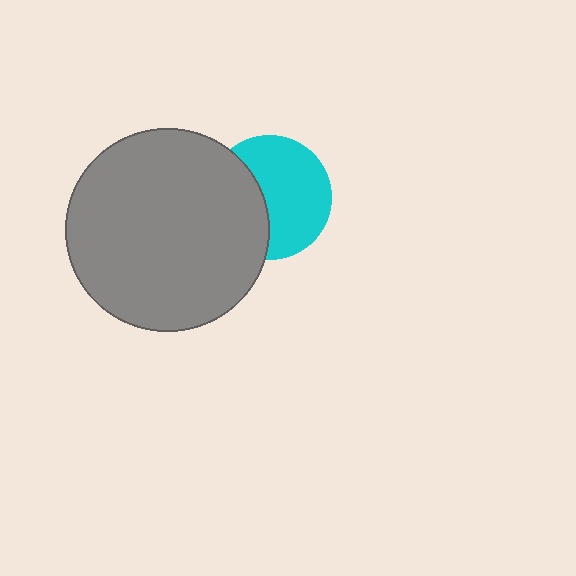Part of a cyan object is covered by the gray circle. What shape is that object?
It is a circle.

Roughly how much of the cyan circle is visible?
About half of it is visible (roughly 61%).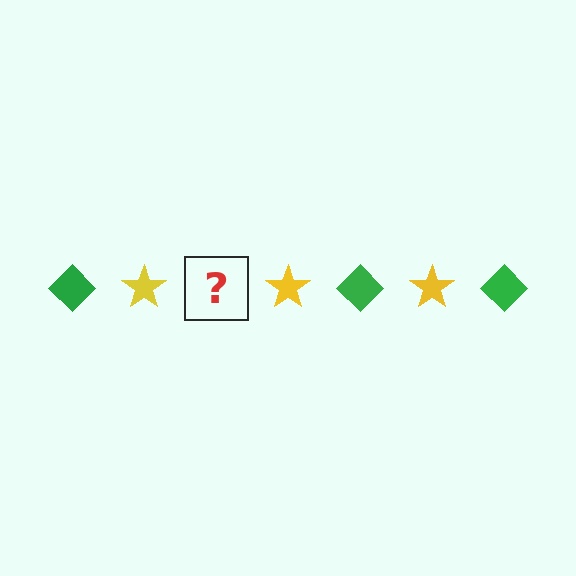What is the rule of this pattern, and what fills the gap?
The rule is that the pattern alternates between green diamond and yellow star. The gap should be filled with a green diamond.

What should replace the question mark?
The question mark should be replaced with a green diamond.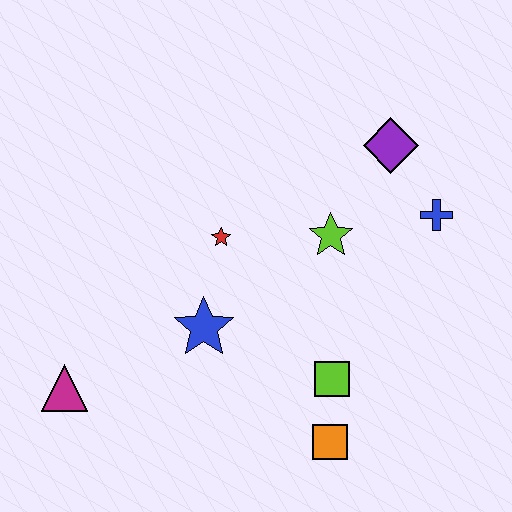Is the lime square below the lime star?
Yes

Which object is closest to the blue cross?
The purple diamond is closest to the blue cross.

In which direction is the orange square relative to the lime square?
The orange square is below the lime square.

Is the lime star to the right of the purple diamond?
No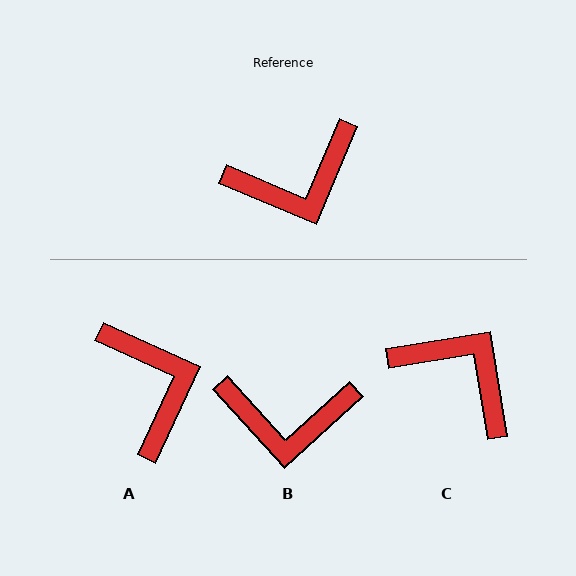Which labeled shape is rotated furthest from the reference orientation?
C, about 122 degrees away.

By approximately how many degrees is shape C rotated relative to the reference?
Approximately 122 degrees counter-clockwise.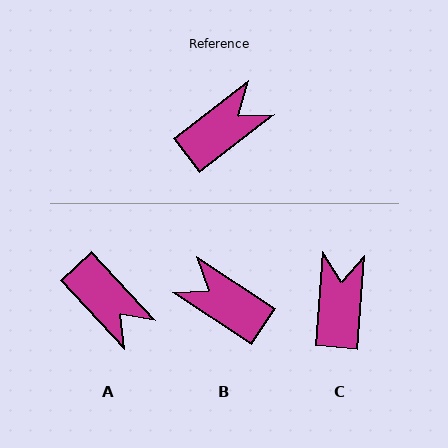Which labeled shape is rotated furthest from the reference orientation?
B, about 109 degrees away.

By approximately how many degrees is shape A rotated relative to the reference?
Approximately 85 degrees clockwise.